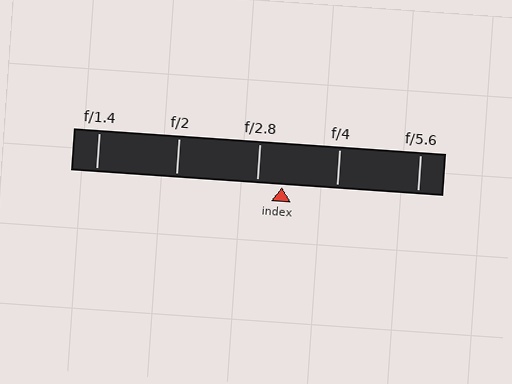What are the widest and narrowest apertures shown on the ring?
The widest aperture shown is f/1.4 and the narrowest is f/5.6.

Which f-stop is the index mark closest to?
The index mark is closest to f/2.8.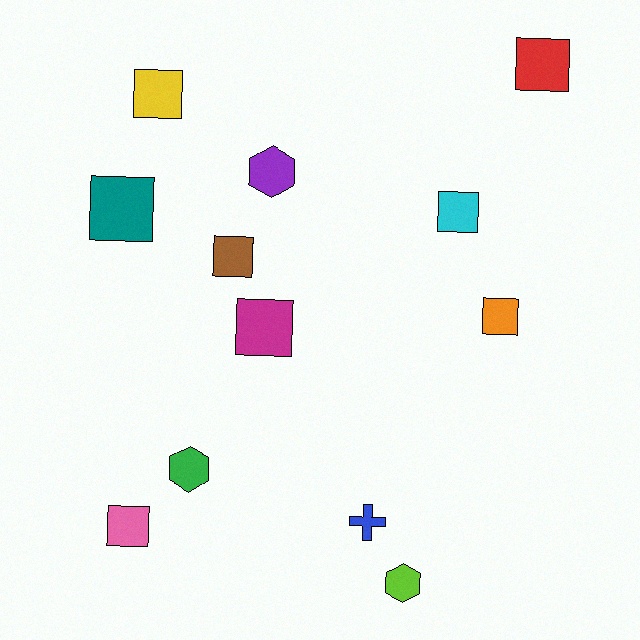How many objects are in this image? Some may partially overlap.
There are 12 objects.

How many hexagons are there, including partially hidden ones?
There are 3 hexagons.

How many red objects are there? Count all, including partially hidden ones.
There is 1 red object.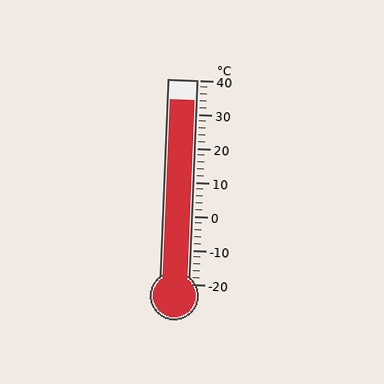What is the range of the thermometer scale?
The thermometer scale ranges from -20°C to 40°C.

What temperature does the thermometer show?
The thermometer shows approximately 34°C.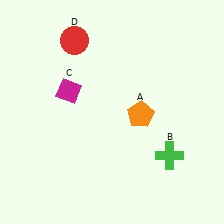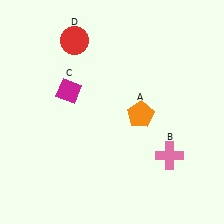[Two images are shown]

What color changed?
The cross (B) changed from green in Image 1 to pink in Image 2.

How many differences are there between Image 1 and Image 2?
There is 1 difference between the two images.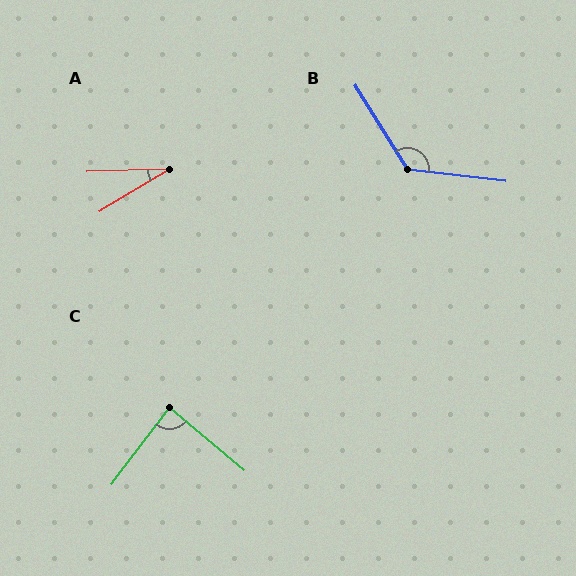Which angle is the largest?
B, at approximately 129 degrees.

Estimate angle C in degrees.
Approximately 87 degrees.